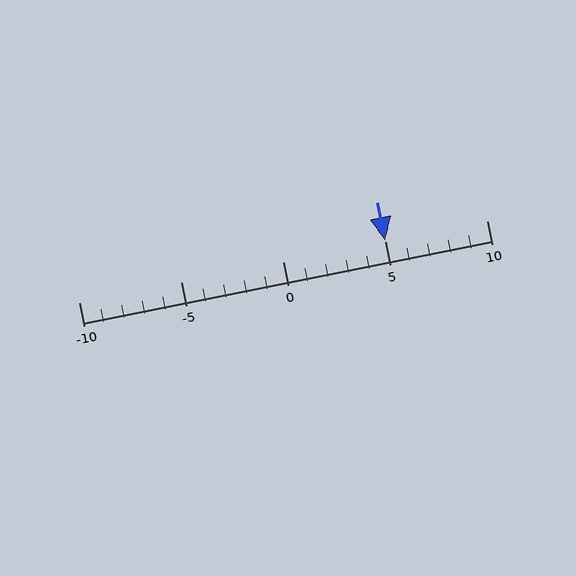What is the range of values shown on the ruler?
The ruler shows values from -10 to 10.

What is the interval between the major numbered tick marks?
The major tick marks are spaced 5 units apart.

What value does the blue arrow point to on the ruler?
The blue arrow points to approximately 5.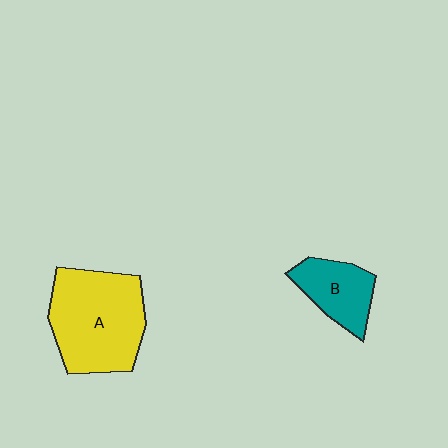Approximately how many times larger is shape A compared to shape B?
Approximately 2.0 times.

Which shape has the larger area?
Shape A (yellow).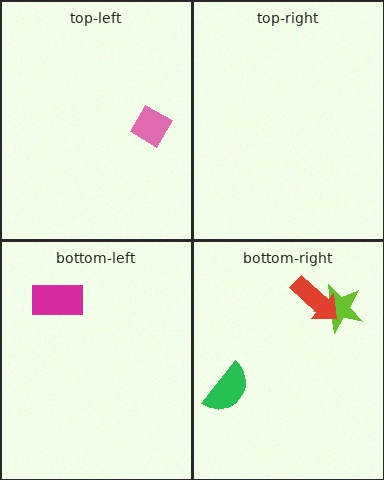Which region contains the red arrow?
The bottom-right region.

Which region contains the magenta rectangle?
The bottom-left region.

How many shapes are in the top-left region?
1.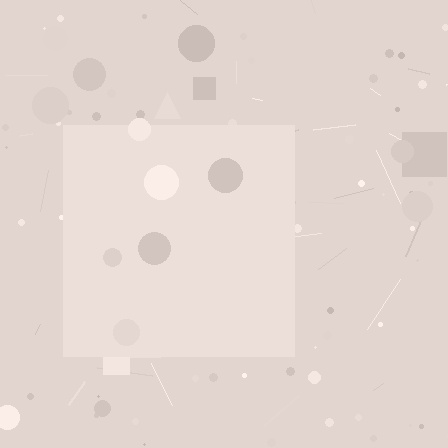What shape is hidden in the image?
A square is hidden in the image.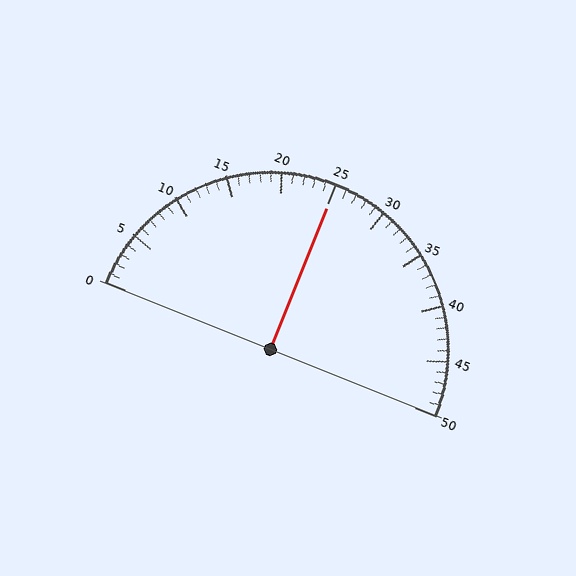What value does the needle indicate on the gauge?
The needle indicates approximately 25.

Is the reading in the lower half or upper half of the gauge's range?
The reading is in the upper half of the range (0 to 50).